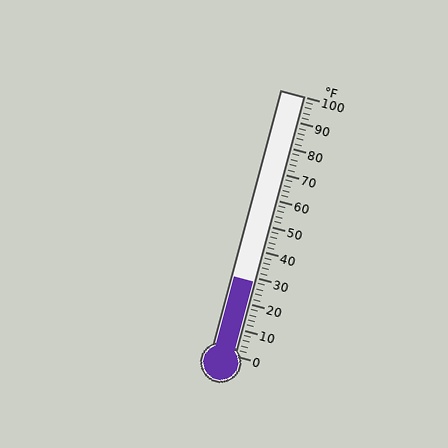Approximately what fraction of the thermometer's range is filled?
The thermometer is filled to approximately 30% of its range.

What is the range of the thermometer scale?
The thermometer scale ranges from 0°F to 100°F.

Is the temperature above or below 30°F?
The temperature is below 30°F.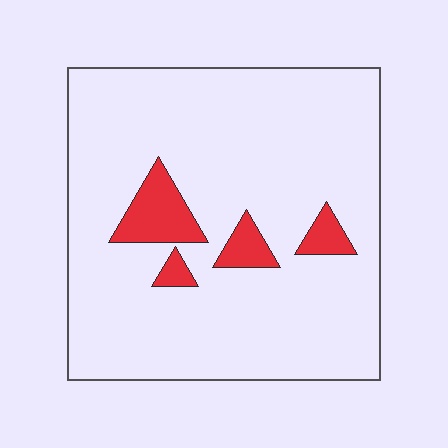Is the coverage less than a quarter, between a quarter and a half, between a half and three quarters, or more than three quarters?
Less than a quarter.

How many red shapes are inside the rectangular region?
4.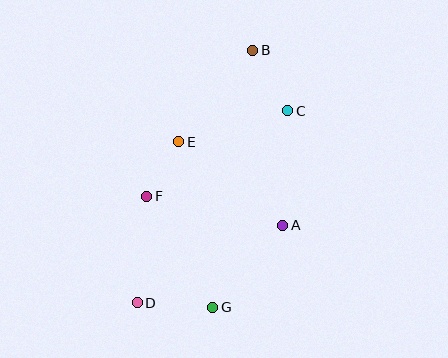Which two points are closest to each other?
Points E and F are closest to each other.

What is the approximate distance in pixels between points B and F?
The distance between B and F is approximately 180 pixels.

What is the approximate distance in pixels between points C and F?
The distance between C and F is approximately 165 pixels.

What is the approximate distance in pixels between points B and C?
The distance between B and C is approximately 70 pixels.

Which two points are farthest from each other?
Points B and D are farthest from each other.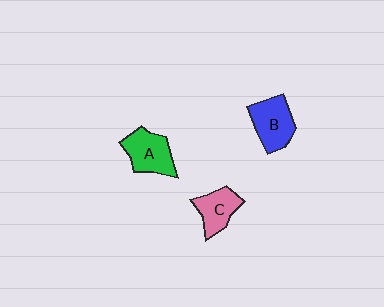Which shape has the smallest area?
Shape C (pink).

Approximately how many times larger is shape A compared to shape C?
Approximately 1.2 times.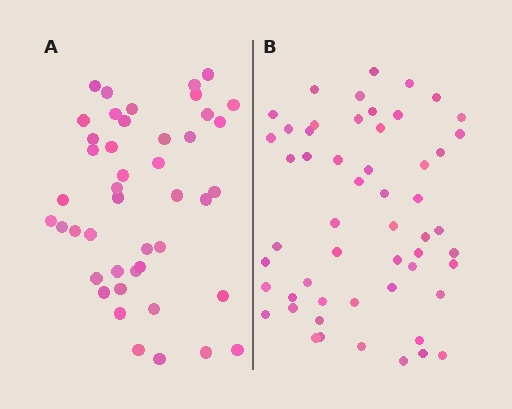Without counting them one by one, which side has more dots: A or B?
Region B (the right region) has more dots.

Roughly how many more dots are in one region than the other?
Region B has roughly 10 or so more dots than region A.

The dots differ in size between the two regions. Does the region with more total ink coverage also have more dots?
No. Region A has more total ink coverage because its dots are larger, but region B actually contains more individual dots. Total area can be misleading — the number of items is what matters here.